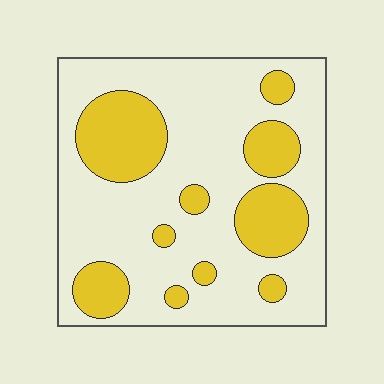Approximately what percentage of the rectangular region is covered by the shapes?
Approximately 30%.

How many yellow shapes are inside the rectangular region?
10.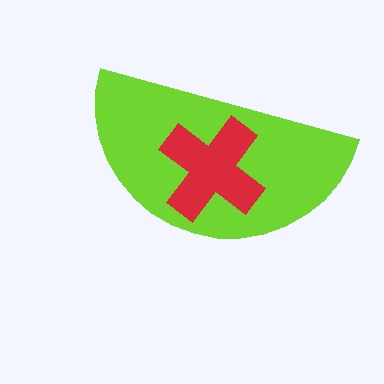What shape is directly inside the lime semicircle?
The red cross.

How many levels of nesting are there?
2.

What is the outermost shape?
The lime semicircle.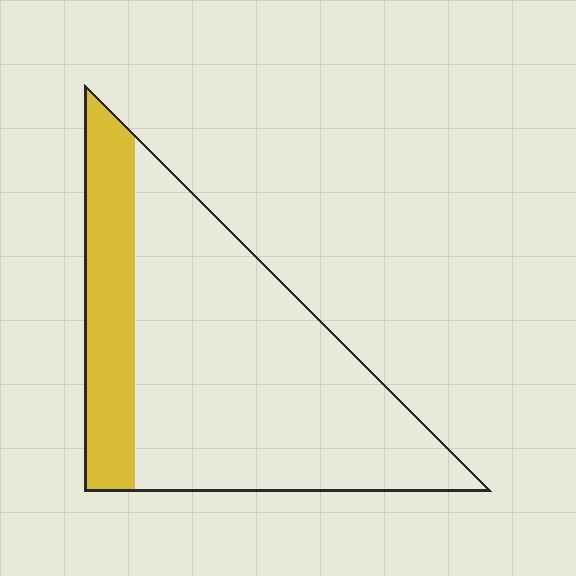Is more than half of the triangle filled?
No.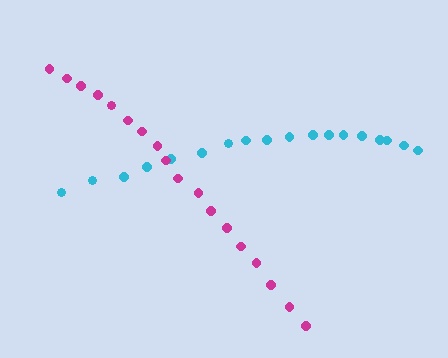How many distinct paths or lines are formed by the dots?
There are 2 distinct paths.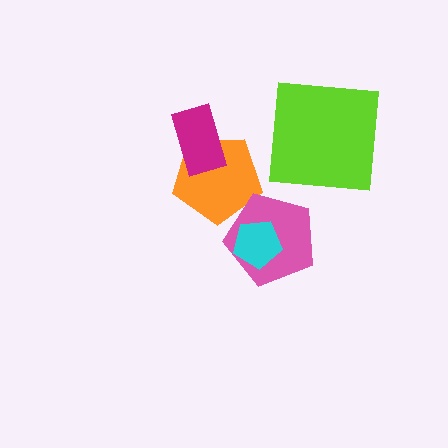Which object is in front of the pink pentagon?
The cyan pentagon is in front of the pink pentagon.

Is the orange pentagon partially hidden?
Yes, it is partially covered by another shape.